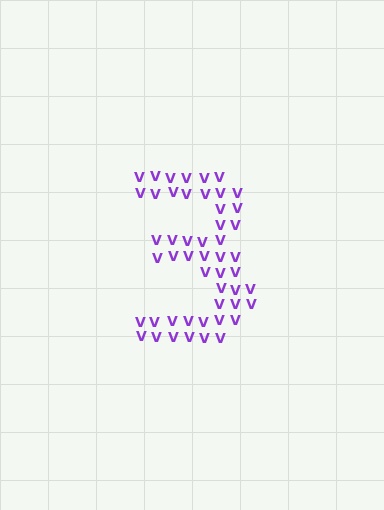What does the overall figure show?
The overall figure shows the digit 3.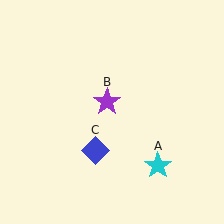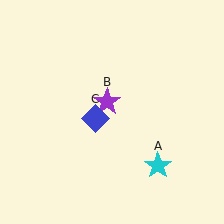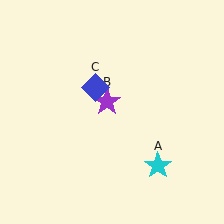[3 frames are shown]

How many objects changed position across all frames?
1 object changed position: blue diamond (object C).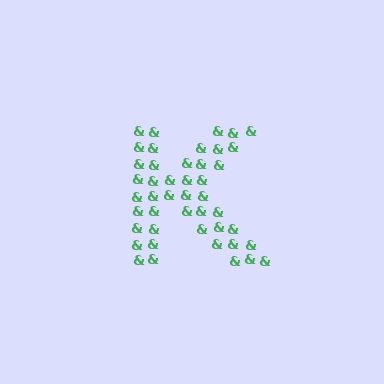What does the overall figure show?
The overall figure shows the letter K.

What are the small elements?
The small elements are ampersands.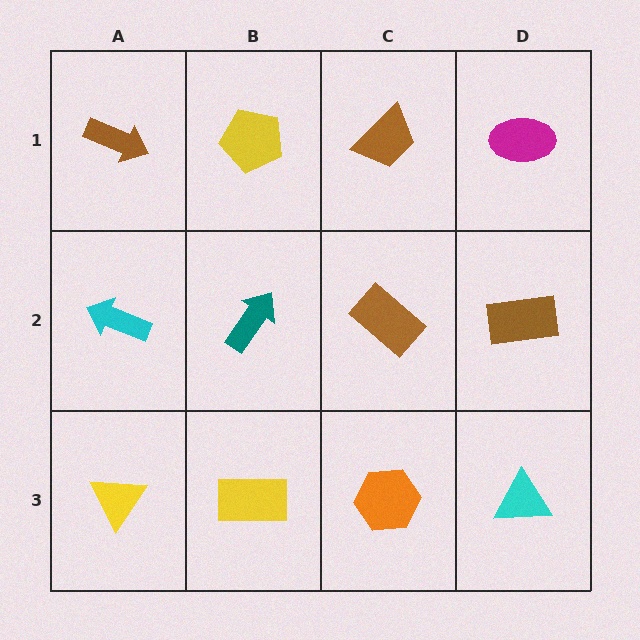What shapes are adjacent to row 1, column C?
A brown rectangle (row 2, column C), a yellow pentagon (row 1, column B), a magenta ellipse (row 1, column D).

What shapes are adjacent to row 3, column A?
A cyan arrow (row 2, column A), a yellow rectangle (row 3, column B).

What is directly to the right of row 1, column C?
A magenta ellipse.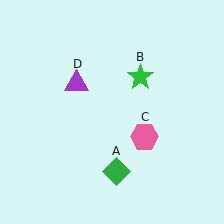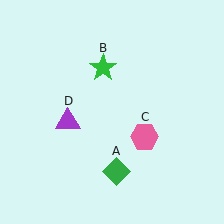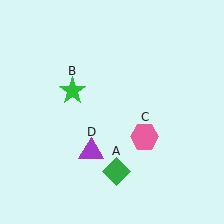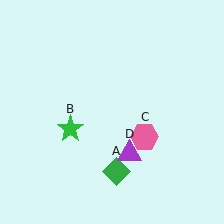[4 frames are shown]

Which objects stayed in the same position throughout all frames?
Green diamond (object A) and pink hexagon (object C) remained stationary.